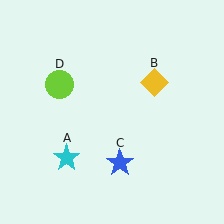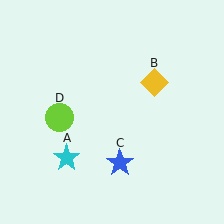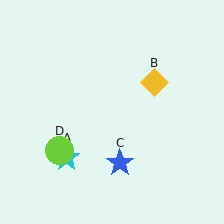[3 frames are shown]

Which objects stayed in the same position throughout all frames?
Cyan star (object A) and yellow diamond (object B) and blue star (object C) remained stationary.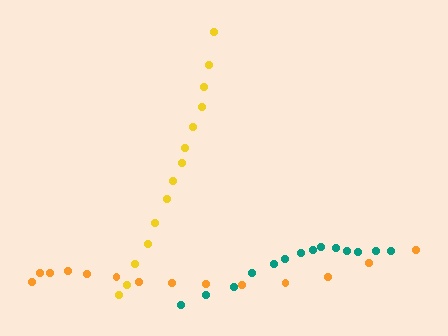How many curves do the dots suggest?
There are 3 distinct paths.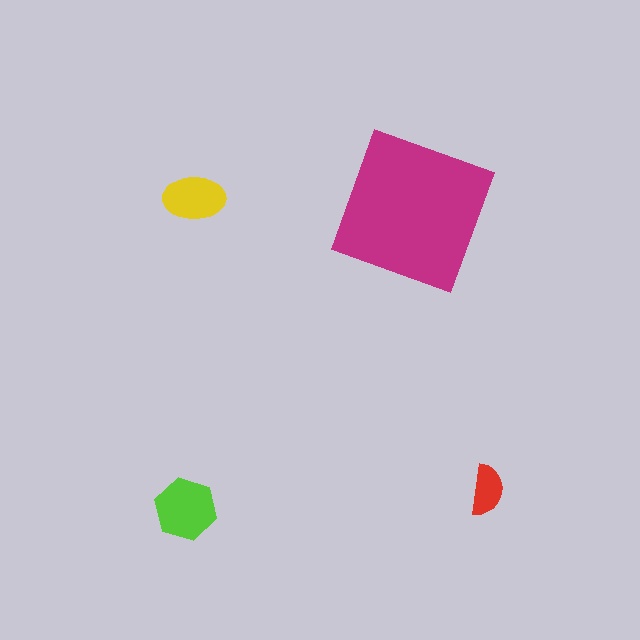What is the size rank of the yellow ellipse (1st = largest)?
3rd.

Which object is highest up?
The yellow ellipse is topmost.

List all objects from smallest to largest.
The red semicircle, the yellow ellipse, the lime hexagon, the magenta square.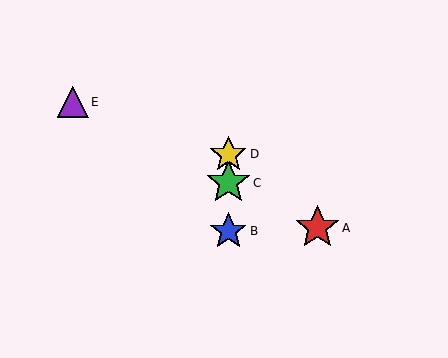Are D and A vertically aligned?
No, D is at x≈228 and A is at x≈317.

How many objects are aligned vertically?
3 objects (B, C, D) are aligned vertically.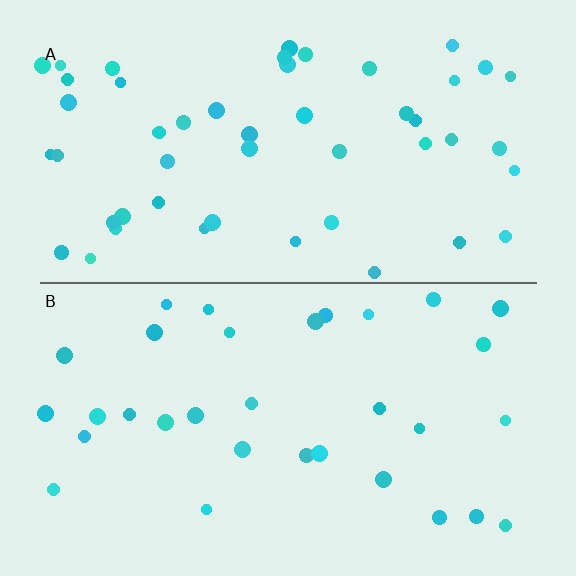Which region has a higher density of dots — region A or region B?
A (the top).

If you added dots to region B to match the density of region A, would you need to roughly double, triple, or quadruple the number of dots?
Approximately double.